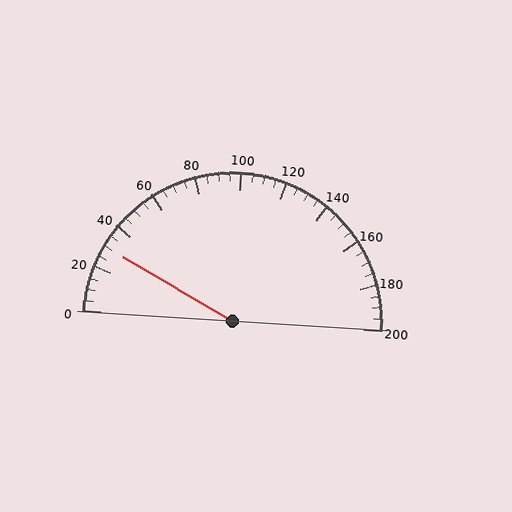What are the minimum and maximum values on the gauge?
The gauge ranges from 0 to 200.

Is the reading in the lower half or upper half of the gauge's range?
The reading is in the lower half of the range (0 to 200).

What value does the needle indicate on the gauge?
The needle indicates approximately 30.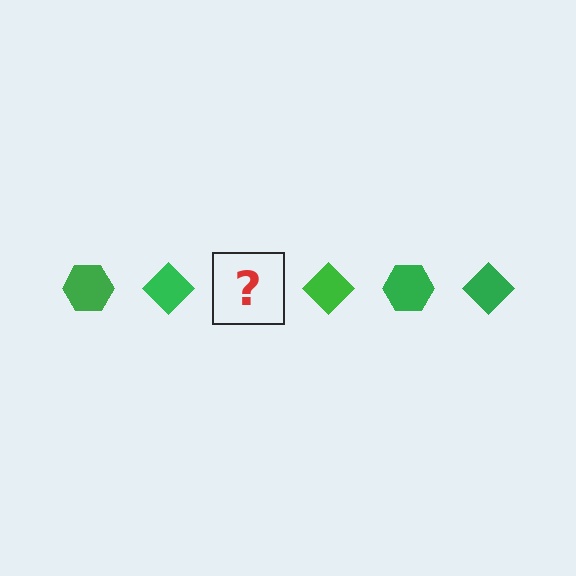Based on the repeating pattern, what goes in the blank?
The blank should be a green hexagon.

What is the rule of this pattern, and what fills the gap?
The rule is that the pattern cycles through hexagon, diamond shapes in green. The gap should be filled with a green hexagon.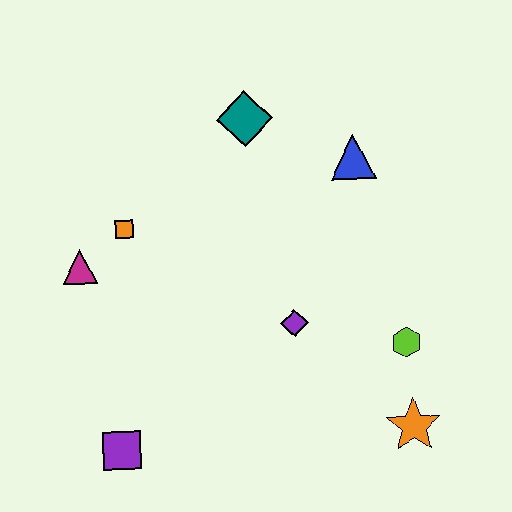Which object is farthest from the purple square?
The blue triangle is farthest from the purple square.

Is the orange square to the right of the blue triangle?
No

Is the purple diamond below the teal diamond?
Yes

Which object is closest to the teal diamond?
The blue triangle is closest to the teal diamond.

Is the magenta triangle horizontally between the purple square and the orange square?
No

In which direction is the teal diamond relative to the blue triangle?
The teal diamond is to the left of the blue triangle.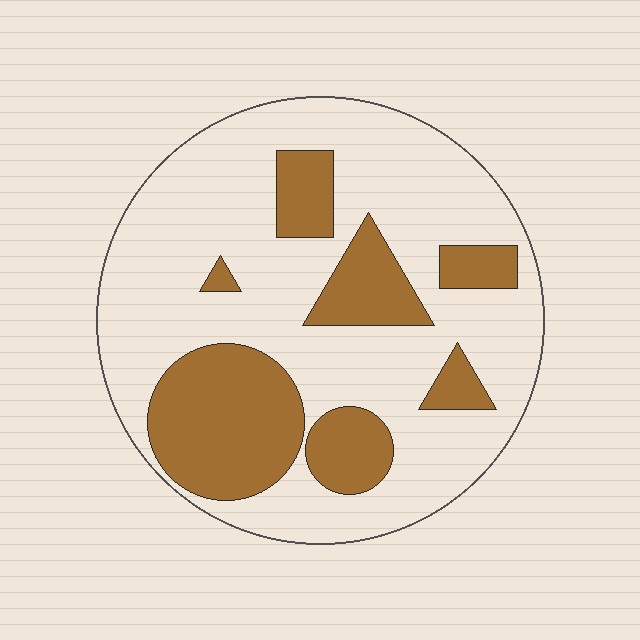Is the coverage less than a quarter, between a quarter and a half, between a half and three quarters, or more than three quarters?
Between a quarter and a half.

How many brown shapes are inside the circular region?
7.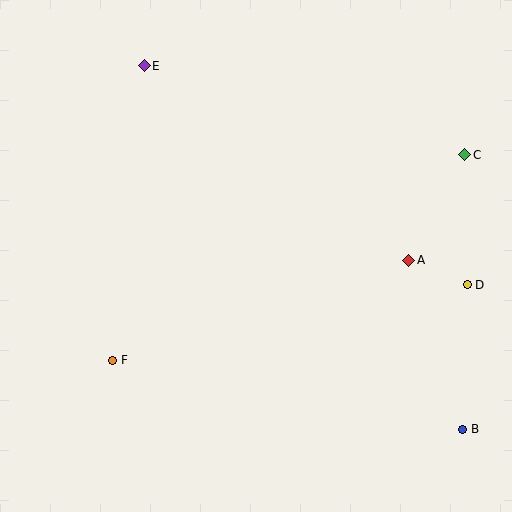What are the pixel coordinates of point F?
Point F is at (113, 360).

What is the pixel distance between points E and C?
The distance between E and C is 333 pixels.